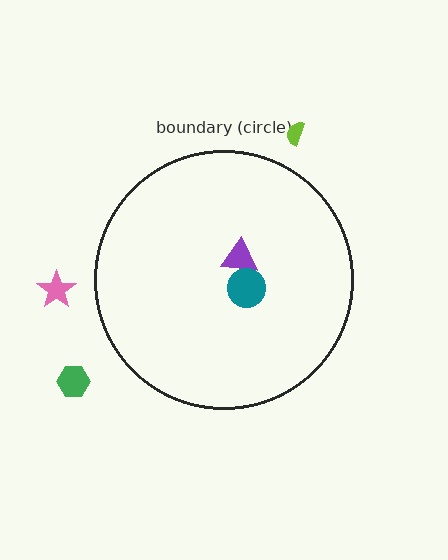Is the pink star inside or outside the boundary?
Outside.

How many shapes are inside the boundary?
2 inside, 3 outside.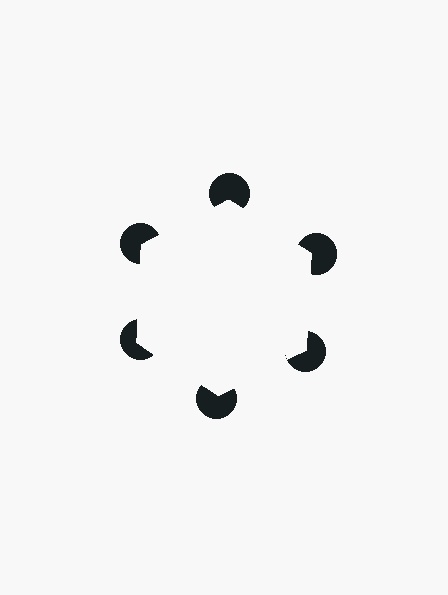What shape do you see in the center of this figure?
An illusory hexagon — its edges are inferred from the aligned wedge cuts in the pac-man discs, not physically drawn.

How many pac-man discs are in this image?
There are 6 — one at each vertex of the illusory hexagon.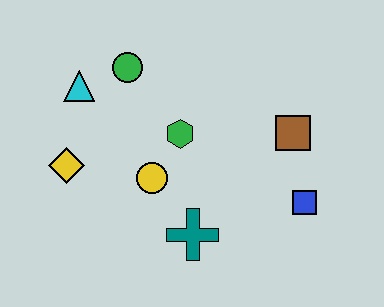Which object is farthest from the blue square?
The cyan triangle is farthest from the blue square.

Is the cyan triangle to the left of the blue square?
Yes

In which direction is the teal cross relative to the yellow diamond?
The teal cross is to the right of the yellow diamond.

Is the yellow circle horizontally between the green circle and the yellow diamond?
No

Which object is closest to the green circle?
The cyan triangle is closest to the green circle.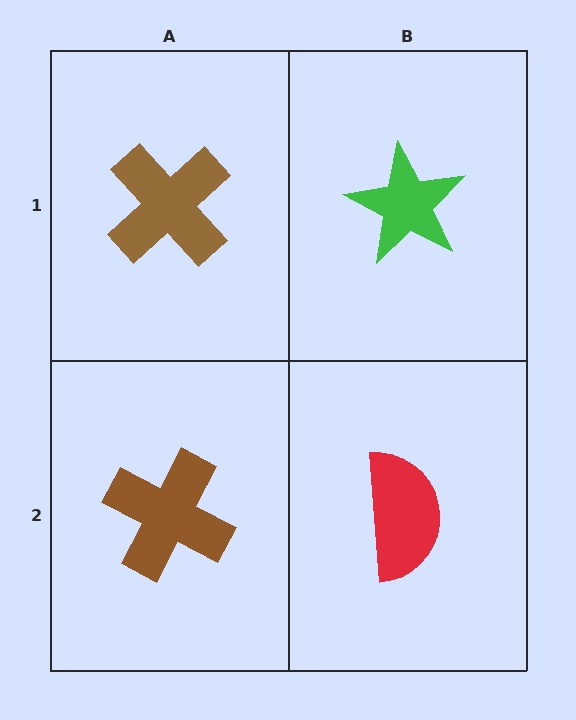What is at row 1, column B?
A green star.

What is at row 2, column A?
A brown cross.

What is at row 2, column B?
A red semicircle.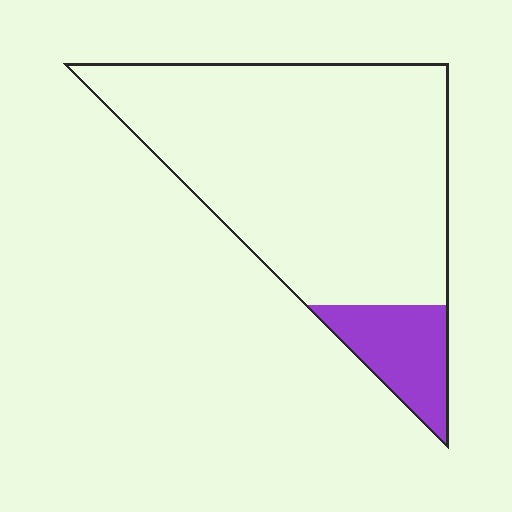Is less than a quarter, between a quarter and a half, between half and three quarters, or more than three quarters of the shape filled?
Less than a quarter.